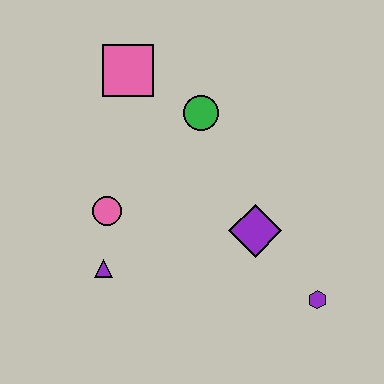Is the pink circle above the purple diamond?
Yes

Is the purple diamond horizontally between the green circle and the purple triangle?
No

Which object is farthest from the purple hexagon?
The pink square is farthest from the purple hexagon.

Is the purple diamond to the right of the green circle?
Yes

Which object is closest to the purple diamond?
The purple hexagon is closest to the purple diamond.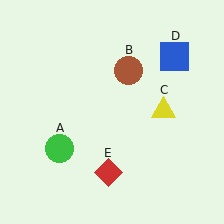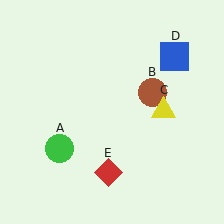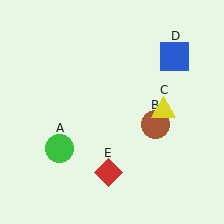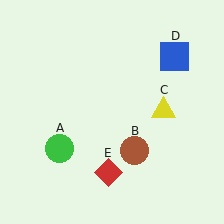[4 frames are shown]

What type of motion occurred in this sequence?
The brown circle (object B) rotated clockwise around the center of the scene.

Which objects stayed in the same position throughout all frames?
Green circle (object A) and yellow triangle (object C) and blue square (object D) and red diamond (object E) remained stationary.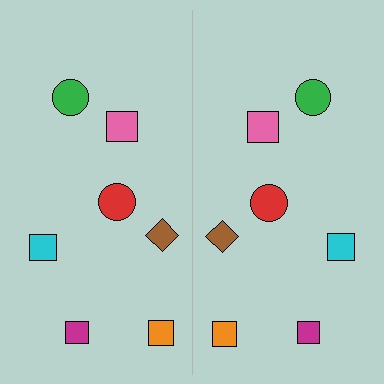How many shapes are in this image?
There are 14 shapes in this image.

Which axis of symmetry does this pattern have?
The pattern has a vertical axis of symmetry running through the center of the image.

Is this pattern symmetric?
Yes, this pattern has bilateral (reflection) symmetry.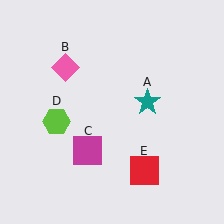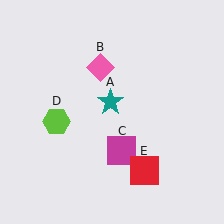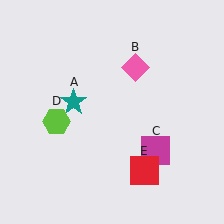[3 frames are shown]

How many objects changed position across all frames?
3 objects changed position: teal star (object A), pink diamond (object B), magenta square (object C).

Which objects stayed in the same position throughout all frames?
Lime hexagon (object D) and red square (object E) remained stationary.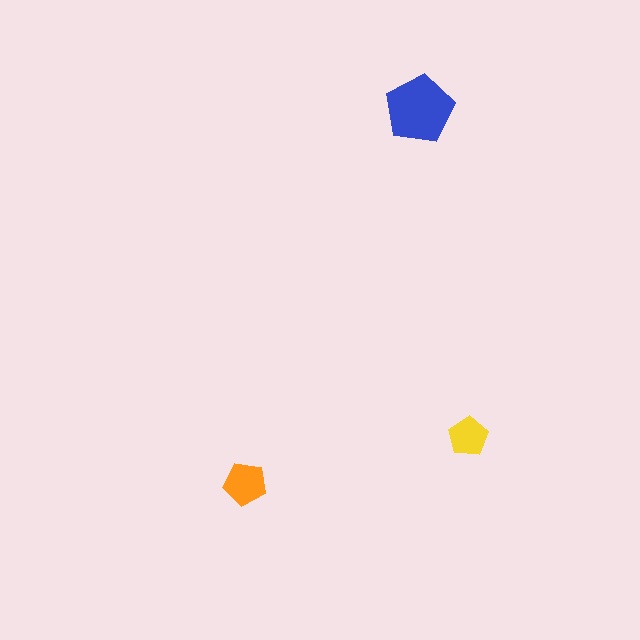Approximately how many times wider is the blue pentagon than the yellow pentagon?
About 1.5 times wider.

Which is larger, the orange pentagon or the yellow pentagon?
The orange one.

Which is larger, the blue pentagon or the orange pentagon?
The blue one.